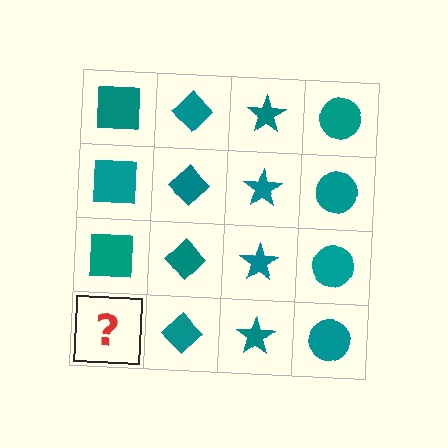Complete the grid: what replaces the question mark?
The question mark should be replaced with a teal square.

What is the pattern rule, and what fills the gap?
The rule is that each column has a consistent shape. The gap should be filled with a teal square.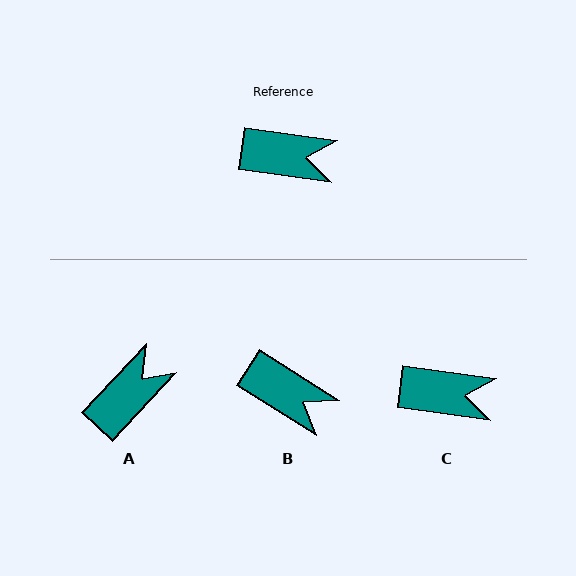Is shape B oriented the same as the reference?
No, it is off by about 25 degrees.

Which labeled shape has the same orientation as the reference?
C.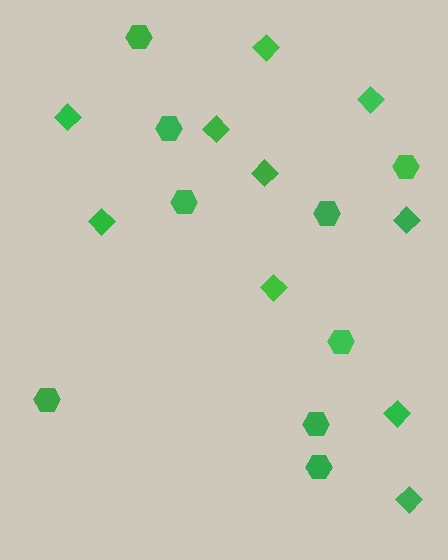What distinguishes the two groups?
There are 2 groups: one group of hexagons (9) and one group of diamonds (10).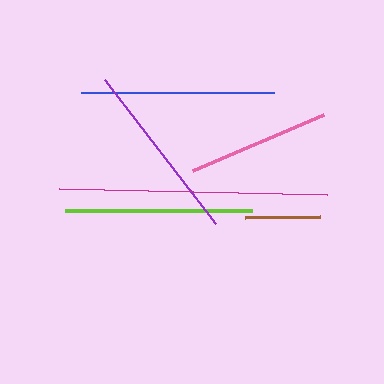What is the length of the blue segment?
The blue segment is approximately 193 pixels long.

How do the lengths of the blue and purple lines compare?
The blue and purple lines are approximately the same length.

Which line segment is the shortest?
The brown line is the shortest at approximately 75 pixels.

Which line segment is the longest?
The magenta line is the longest at approximately 267 pixels.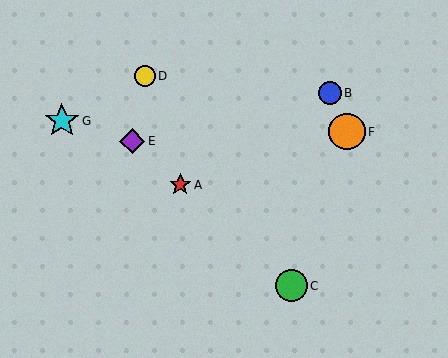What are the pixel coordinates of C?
Object C is at (291, 286).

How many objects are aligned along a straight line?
3 objects (A, C, E) are aligned along a straight line.